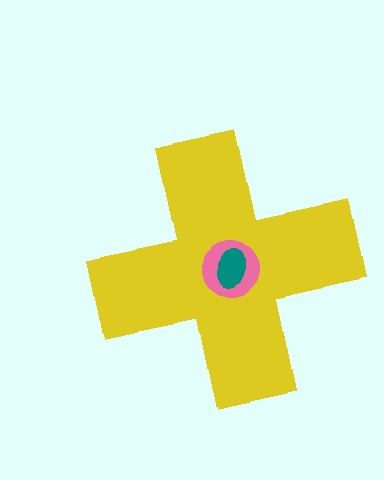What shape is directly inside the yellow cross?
The pink circle.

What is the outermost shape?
The yellow cross.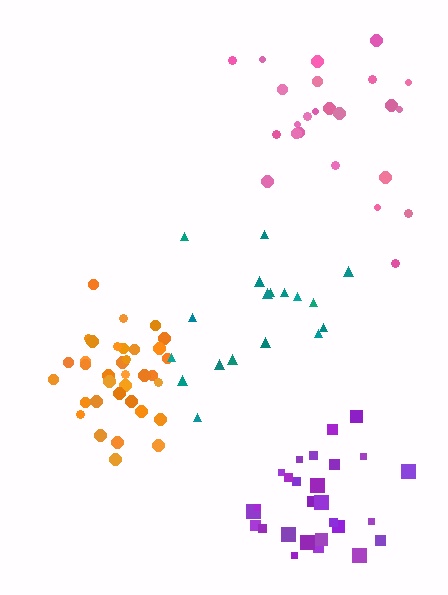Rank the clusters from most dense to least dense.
orange, purple, pink, teal.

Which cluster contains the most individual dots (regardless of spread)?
Orange (35).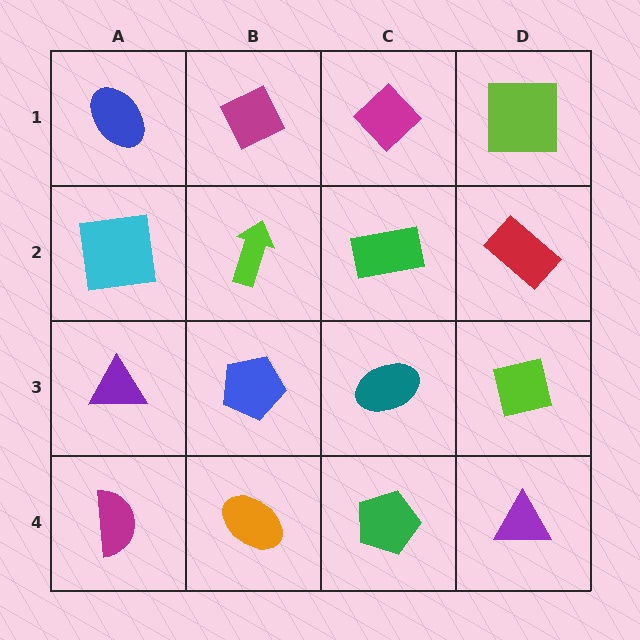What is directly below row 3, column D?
A purple triangle.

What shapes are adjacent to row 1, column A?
A cyan square (row 2, column A), a magenta diamond (row 1, column B).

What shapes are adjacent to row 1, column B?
A lime arrow (row 2, column B), a blue ellipse (row 1, column A), a magenta diamond (row 1, column C).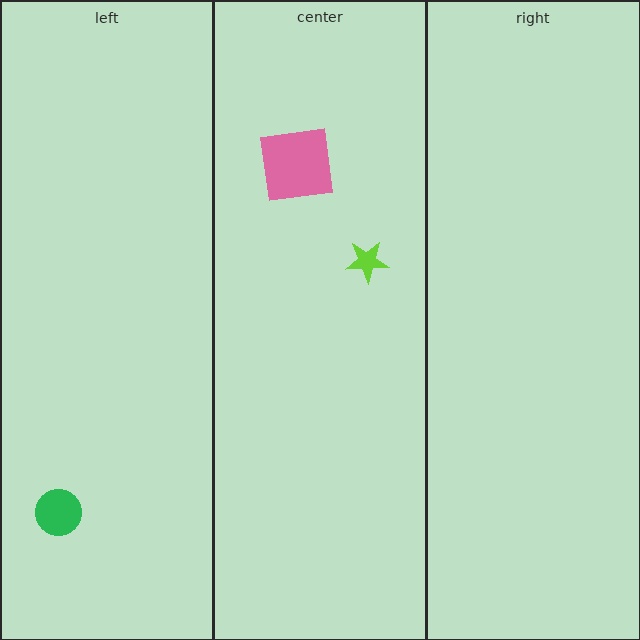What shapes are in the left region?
The green circle.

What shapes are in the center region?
The pink square, the lime star.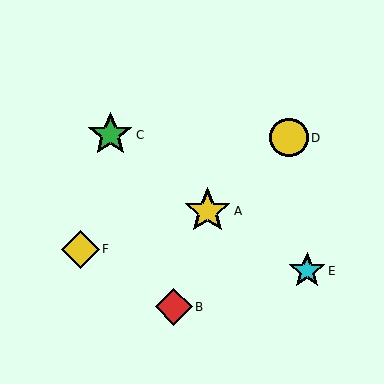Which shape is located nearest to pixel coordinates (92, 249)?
The yellow diamond (labeled F) at (80, 249) is nearest to that location.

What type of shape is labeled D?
Shape D is a yellow circle.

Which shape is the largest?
The yellow star (labeled A) is the largest.